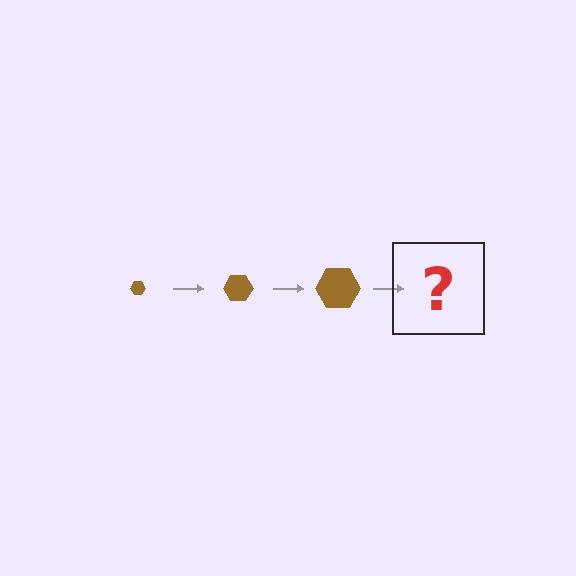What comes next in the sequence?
The next element should be a brown hexagon, larger than the previous one.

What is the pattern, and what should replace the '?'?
The pattern is that the hexagon gets progressively larger each step. The '?' should be a brown hexagon, larger than the previous one.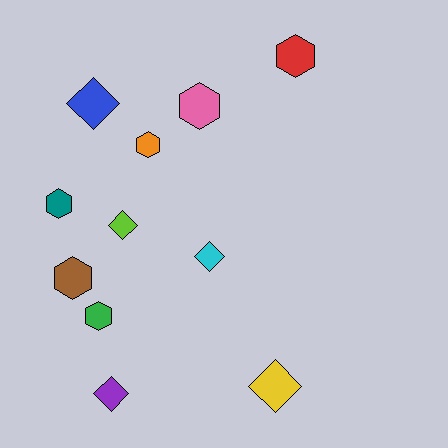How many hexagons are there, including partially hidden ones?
There are 6 hexagons.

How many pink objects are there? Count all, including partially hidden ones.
There is 1 pink object.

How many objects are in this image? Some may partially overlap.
There are 11 objects.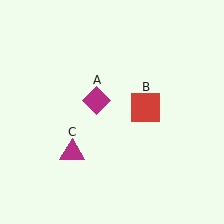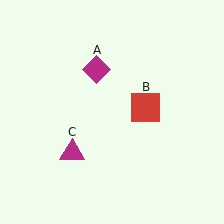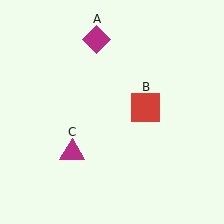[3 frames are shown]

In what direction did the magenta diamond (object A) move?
The magenta diamond (object A) moved up.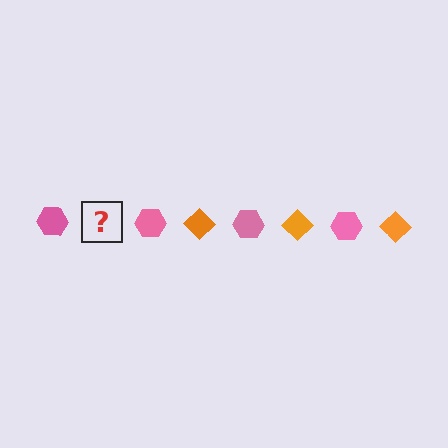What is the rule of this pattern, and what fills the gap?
The rule is that the pattern alternates between pink hexagon and orange diamond. The gap should be filled with an orange diamond.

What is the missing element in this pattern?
The missing element is an orange diamond.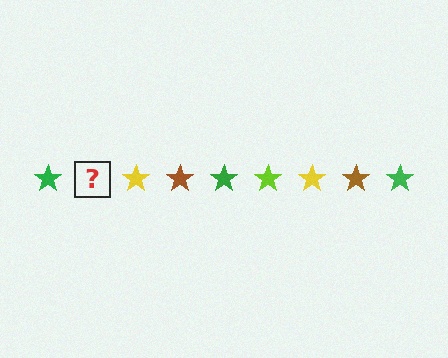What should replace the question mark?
The question mark should be replaced with a lime star.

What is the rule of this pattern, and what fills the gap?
The rule is that the pattern cycles through green, lime, yellow, brown stars. The gap should be filled with a lime star.